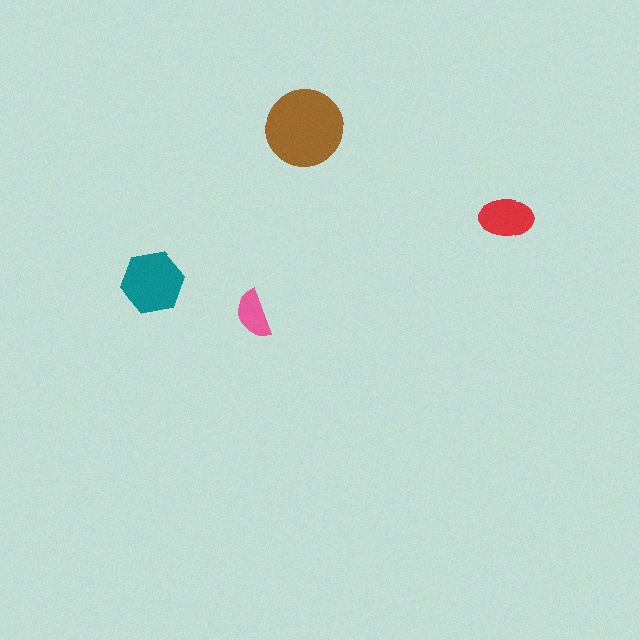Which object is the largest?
The brown circle.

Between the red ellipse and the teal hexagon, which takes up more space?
The teal hexagon.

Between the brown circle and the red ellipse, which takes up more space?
The brown circle.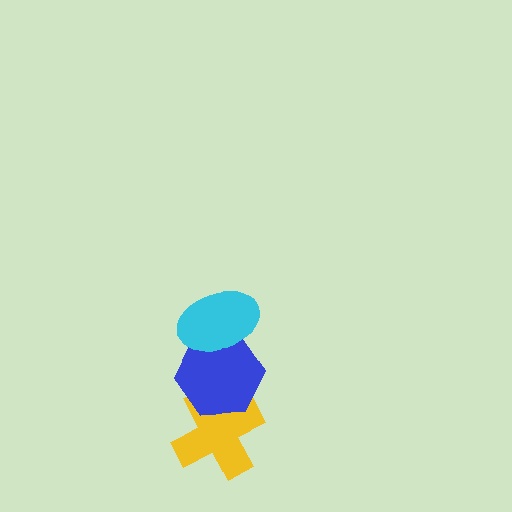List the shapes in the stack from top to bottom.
From top to bottom: the cyan ellipse, the blue hexagon, the yellow cross.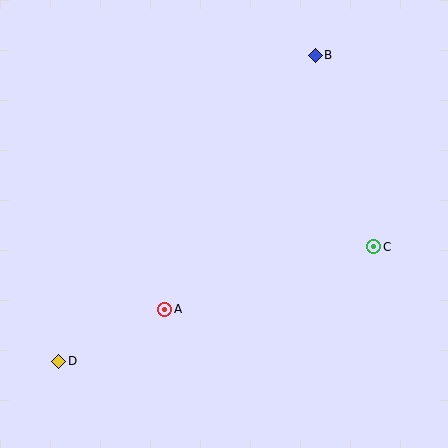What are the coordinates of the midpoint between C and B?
The midpoint between C and B is at (345, 151).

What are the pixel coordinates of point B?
Point B is at (315, 55).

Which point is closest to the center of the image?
Point A at (165, 309) is closest to the center.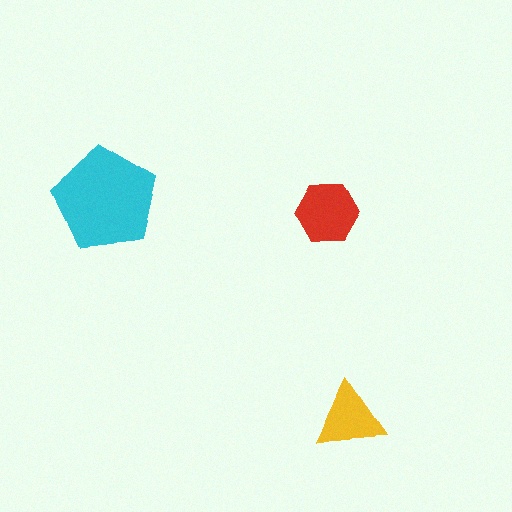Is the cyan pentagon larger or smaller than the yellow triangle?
Larger.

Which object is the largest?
The cyan pentagon.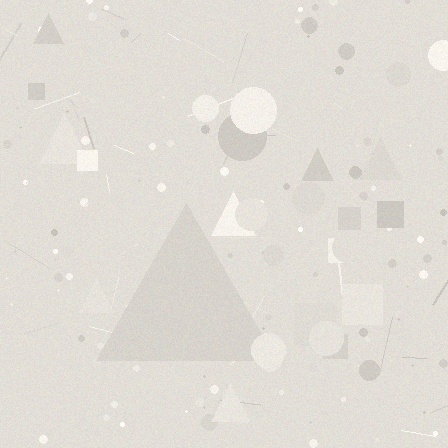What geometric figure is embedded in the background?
A triangle is embedded in the background.